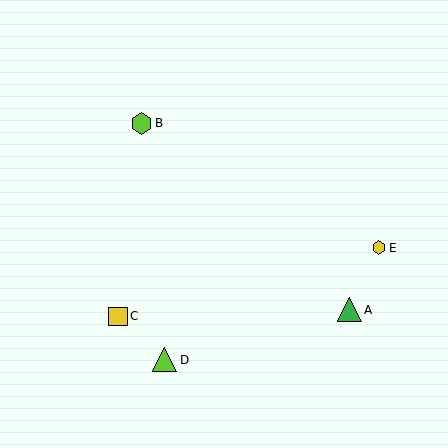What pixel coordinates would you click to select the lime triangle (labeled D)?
Click at (165, 360) to select the lime triangle D.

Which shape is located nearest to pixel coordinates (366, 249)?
The yellow hexagon (labeled E) at (379, 248) is nearest to that location.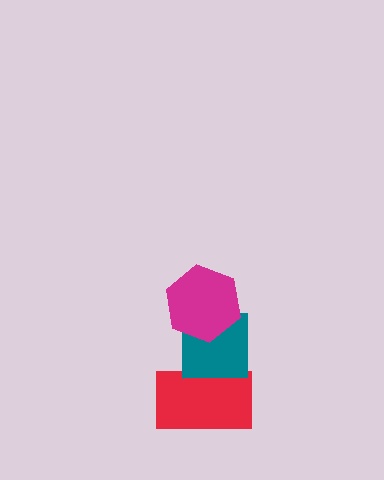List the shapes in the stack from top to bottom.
From top to bottom: the magenta hexagon, the teal square, the red rectangle.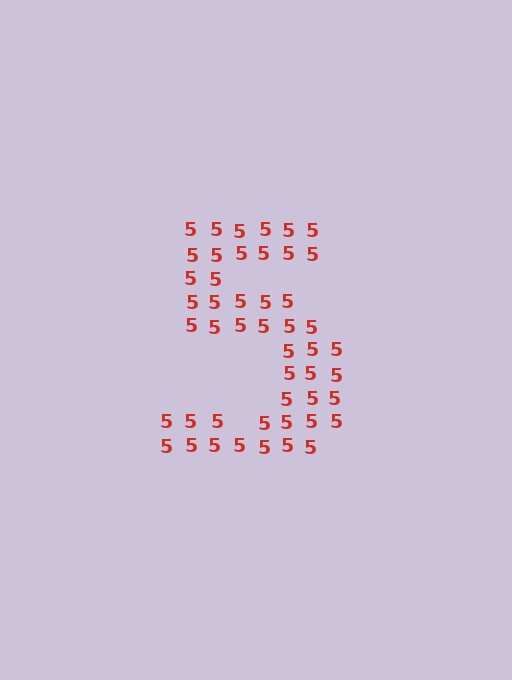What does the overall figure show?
The overall figure shows the digit 5.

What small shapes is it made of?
It is made of small digit 5's.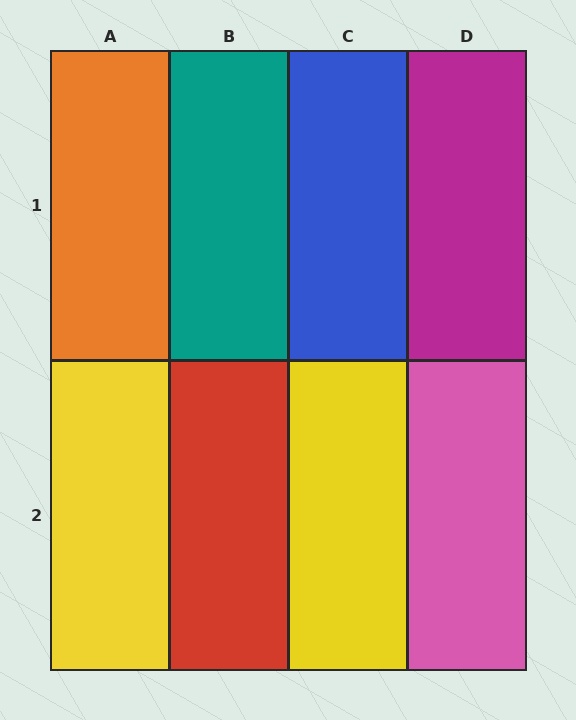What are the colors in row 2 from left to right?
Yellow, red, yellow, pink.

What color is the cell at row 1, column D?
Magenta.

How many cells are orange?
1 cell is orange.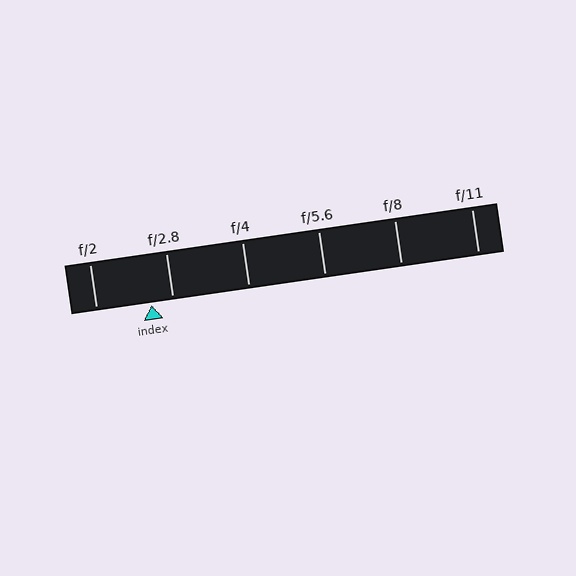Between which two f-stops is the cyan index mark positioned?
The index mark is between f/2 and f/2.8.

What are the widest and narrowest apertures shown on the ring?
The widest aperture shown is f/2 and the narrowest is f/11.